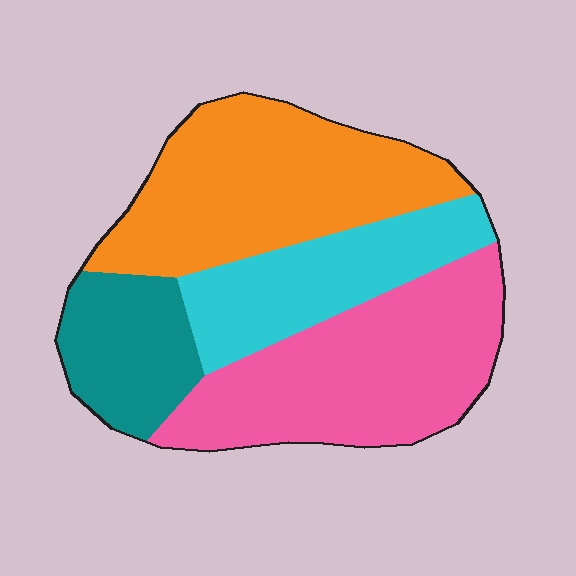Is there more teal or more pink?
Pink.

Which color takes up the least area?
Teal, at roughly 15%.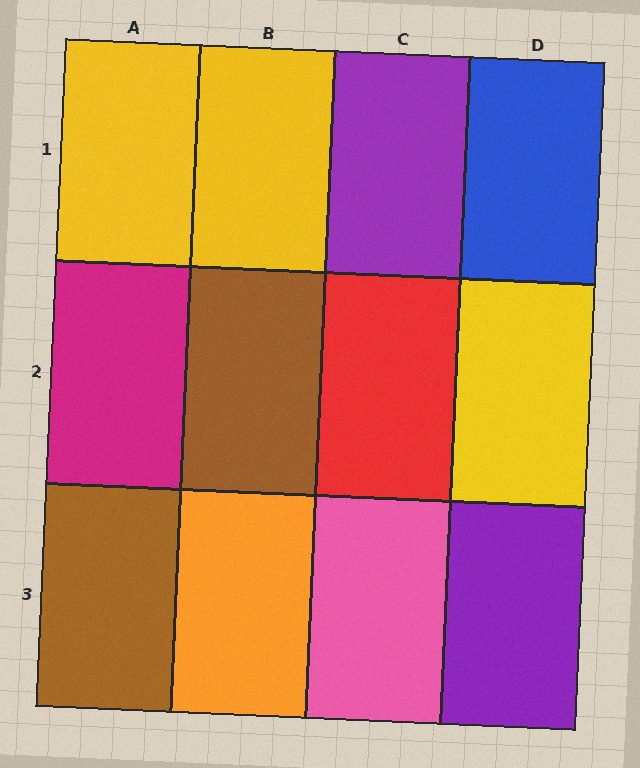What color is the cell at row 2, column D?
Yellow.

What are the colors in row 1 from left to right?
Yellow, yellow, purple, blue.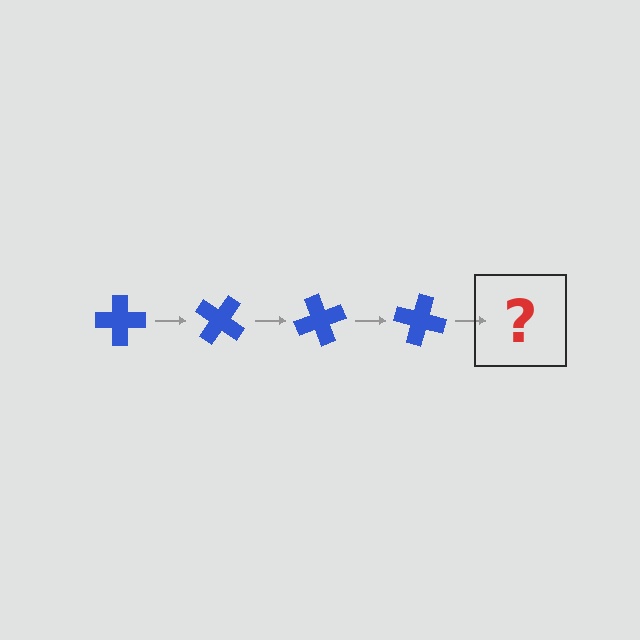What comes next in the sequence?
The next element should be a blue cross rotated 140 degrees.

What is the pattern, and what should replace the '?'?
The pattern is that the cross rotates 35 degrees each step. The '?' should be a blue cross rotated 140 degrees.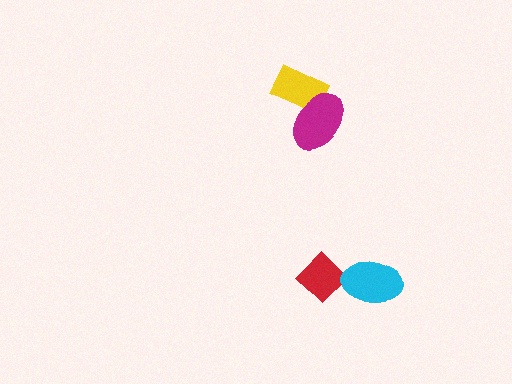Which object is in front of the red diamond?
The cyan ellipse is in front of the red diamond.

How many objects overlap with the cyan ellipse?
1 object overlaps with the cyan ellipse.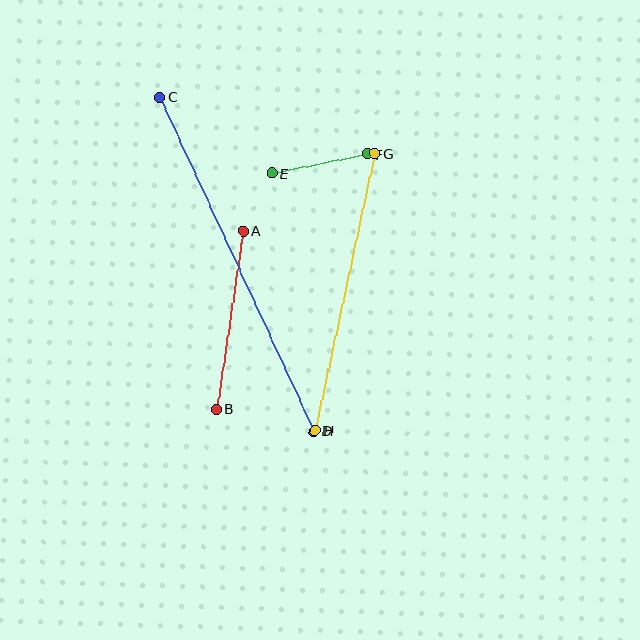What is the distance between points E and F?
The distance is approximately 98 pixels.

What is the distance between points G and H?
The distance is approximately 284 pixels.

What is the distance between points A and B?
The distance is approximately 180 pixels.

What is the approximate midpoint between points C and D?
The midpoint is at approximately (237, 264) pixels.